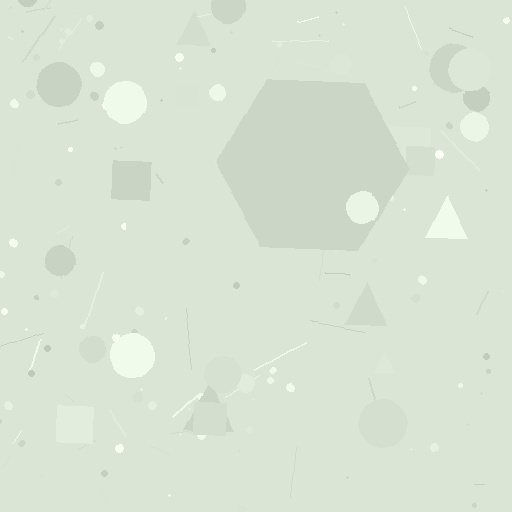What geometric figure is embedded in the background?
A hexagon is embedded in the background.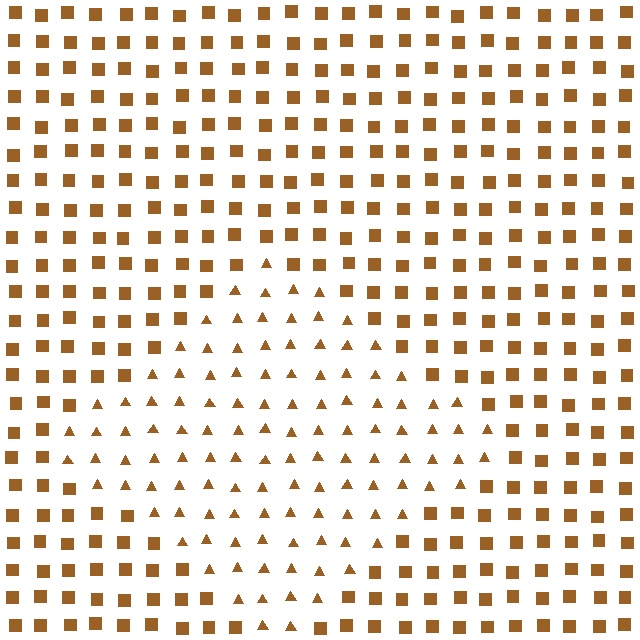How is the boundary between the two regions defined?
The boundary is defined by a change in element shape: triangles inside vs. squares outside. All elements share the same color and spacing.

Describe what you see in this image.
The image is filled with small brown elements arranged in a uniform grid. A diamond-shaped region contains triangles, while the surrounding area contains squares. The boundary is defined purely by the change in element shape.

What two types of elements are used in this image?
The image uses triangles inside the diamond region and squares outside it.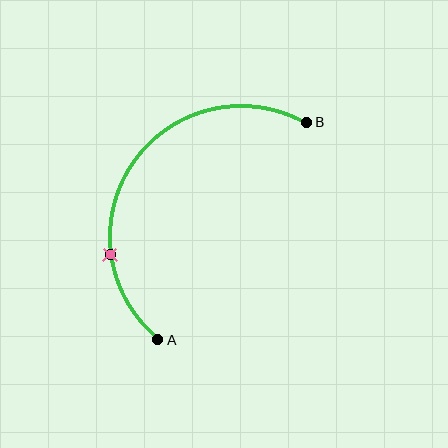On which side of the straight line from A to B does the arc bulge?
The arc bulges above and to the left of the straight line connecting A and B.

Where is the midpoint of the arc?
The arc midpoint is the point on the curve farthest from the straight line joining A and B. It sits above and to the left of that line.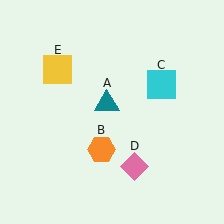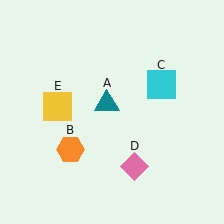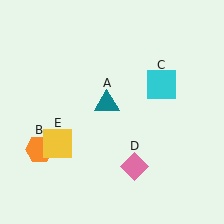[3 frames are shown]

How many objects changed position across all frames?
2 objects changed position: orange hexagon (object B), yellow square (object E).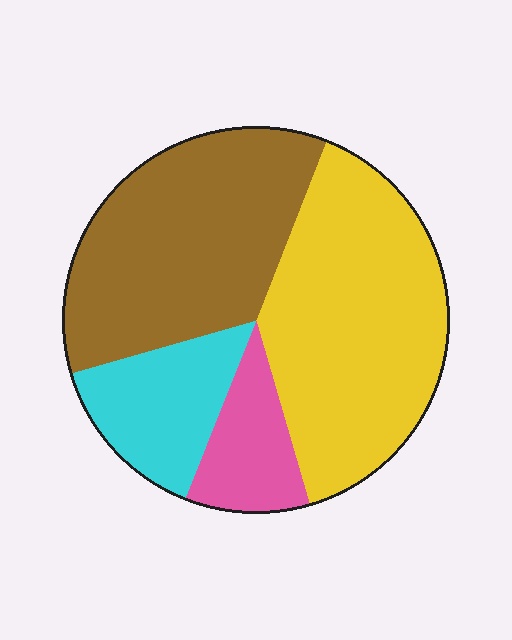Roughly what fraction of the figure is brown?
Brown covers roughly 35% of the figure.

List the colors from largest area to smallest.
From largest to smallest: yellow, brown, cyan, pink.